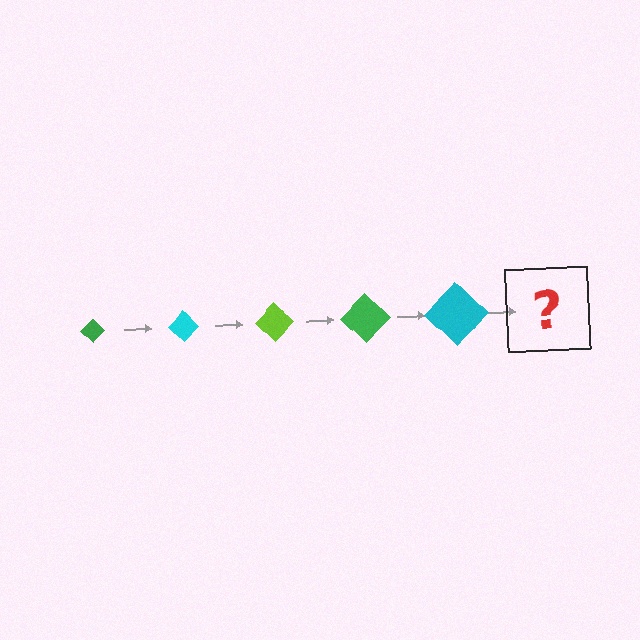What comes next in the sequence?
The next element should be a lime diamond, larger than the previous one.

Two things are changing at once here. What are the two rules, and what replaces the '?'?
The two rules are that the diamond grows larger each step and the color cycles through green, cyan, and lime. The '?' should be a lime diamond, larger than the previous one.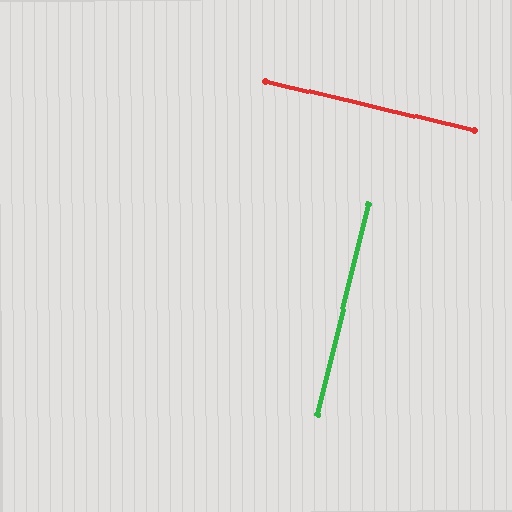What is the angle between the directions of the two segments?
Approximately 90 degrees.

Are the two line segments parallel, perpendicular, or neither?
Perpendicular — they meet at approximately 90°.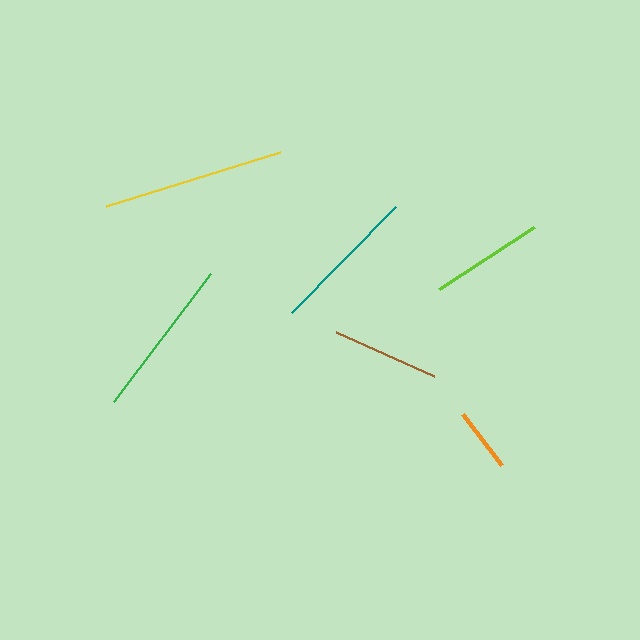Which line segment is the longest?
The yellow line is the longest at approximately 182 pixels.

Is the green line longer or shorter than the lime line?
The green line is longer than the lime line.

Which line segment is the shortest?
The orange line is the shortest at approximately 64 pixels.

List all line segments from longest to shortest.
From longest to shortest: yellow, green, teal, lime, brown, orange.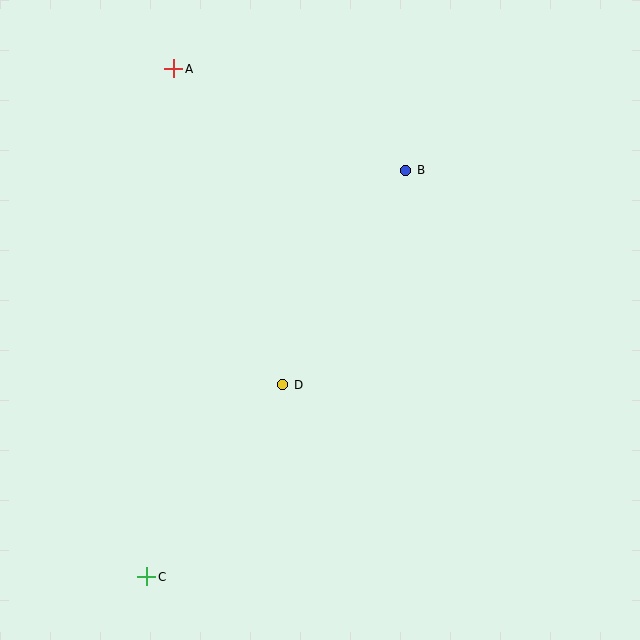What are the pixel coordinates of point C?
Point C is at (147, 577).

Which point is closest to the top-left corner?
Point A is closest to the top-left corner.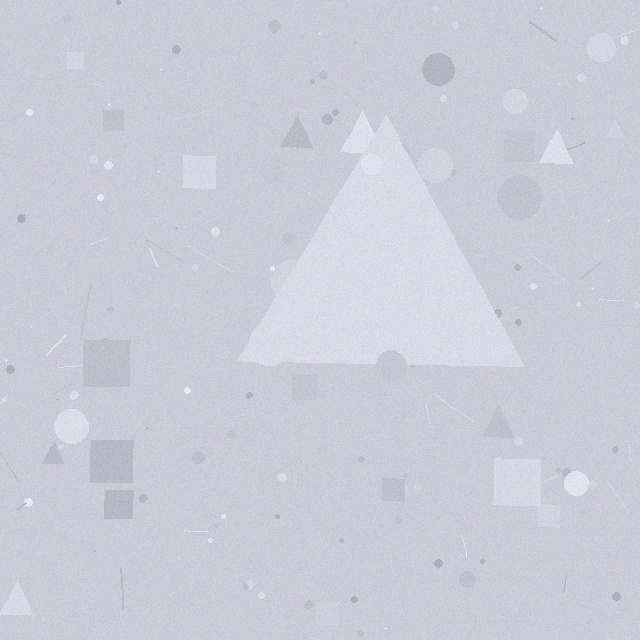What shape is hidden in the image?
A triangle is hidden in the image.